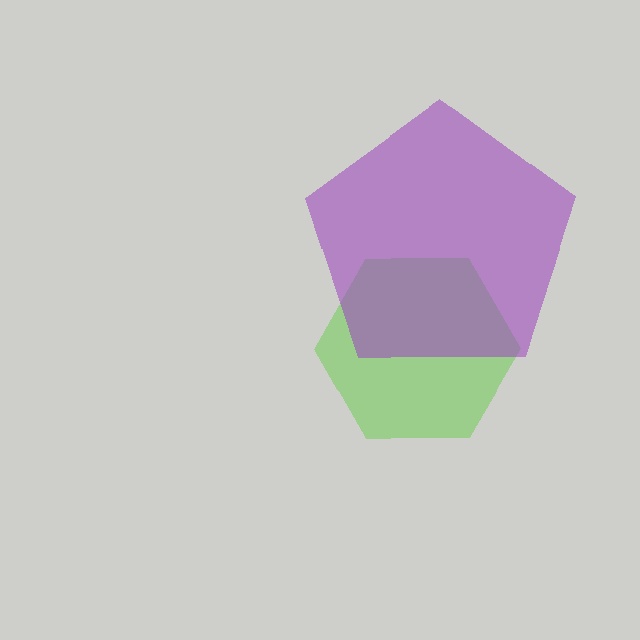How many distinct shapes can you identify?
There are 2 distinct shapes: a lime hexagon, a purple pentagon.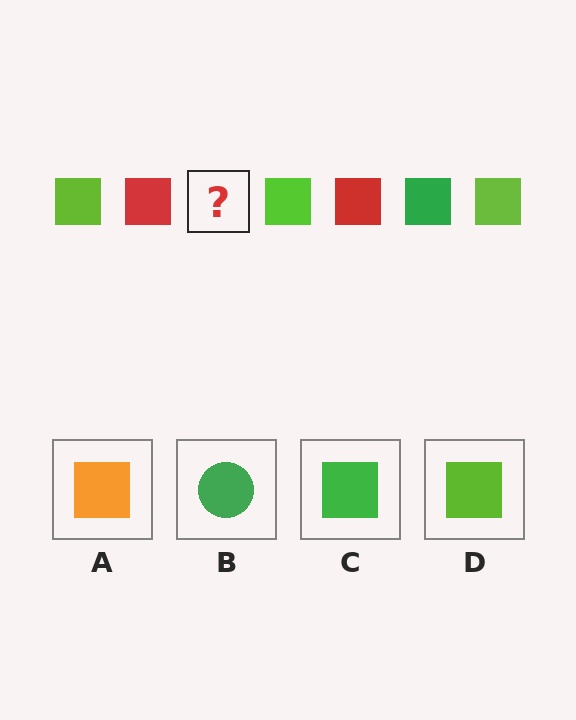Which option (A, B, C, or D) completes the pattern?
C.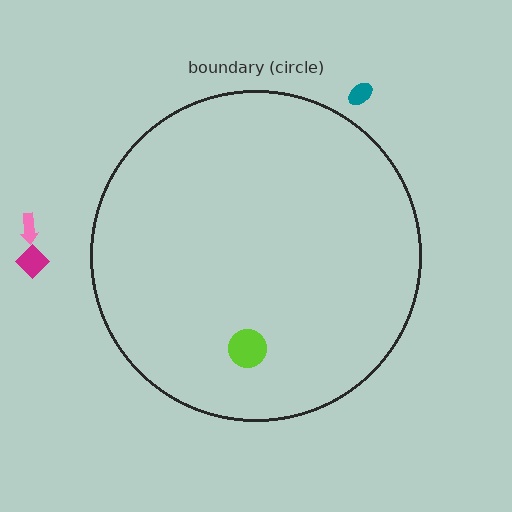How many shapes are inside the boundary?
1 inside, 3 outside.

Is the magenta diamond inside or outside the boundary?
Outside.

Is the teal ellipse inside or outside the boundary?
Outside.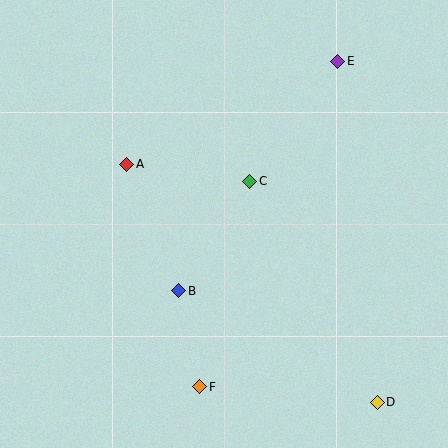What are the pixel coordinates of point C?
Point C is at (250, 181).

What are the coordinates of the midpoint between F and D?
The midpoint between F and D is at (288, 394).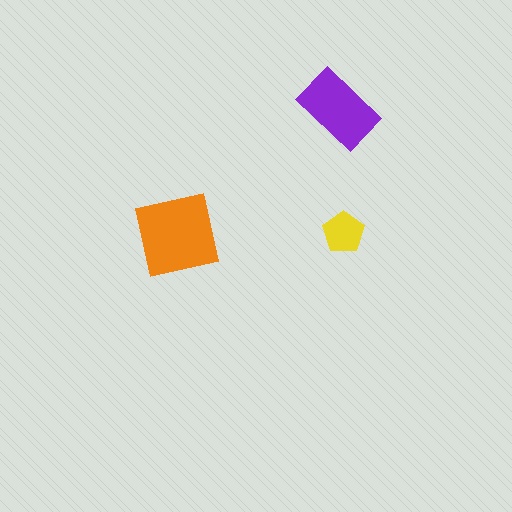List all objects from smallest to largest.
The yellow pentagon, the purple rectangle, the orange square.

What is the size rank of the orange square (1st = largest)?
1st.